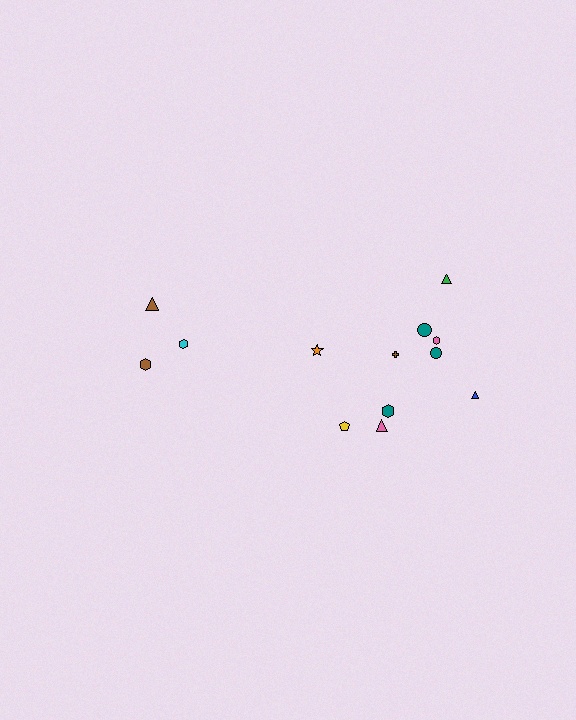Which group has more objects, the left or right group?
The right group.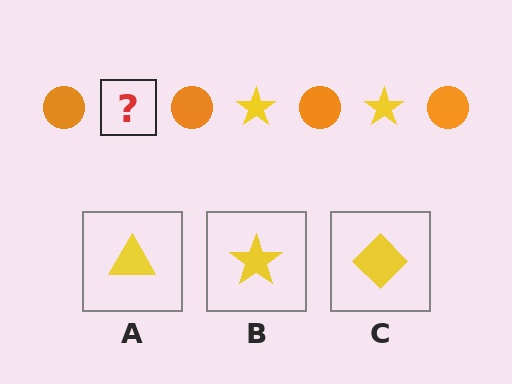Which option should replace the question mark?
Option B.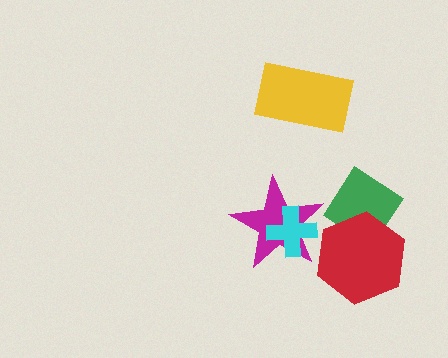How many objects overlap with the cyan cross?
1 object overlaps with the cyan cross.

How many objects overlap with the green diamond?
1 object overlaps with the green diamond.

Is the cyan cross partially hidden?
No, no other shape covers it.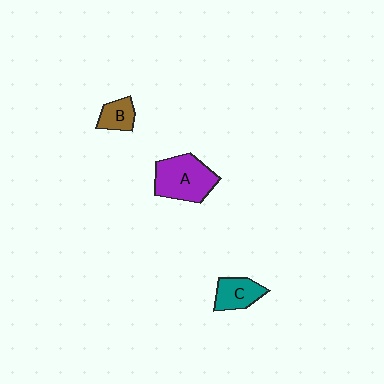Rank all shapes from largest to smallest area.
From largest to smallest: A (purple), C (teal), B (brown).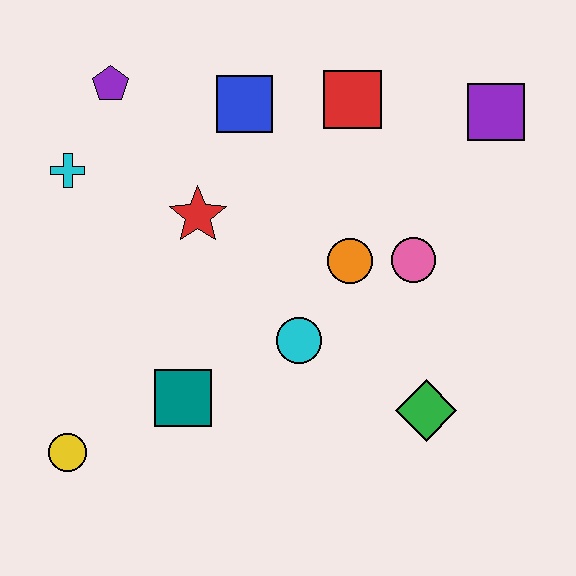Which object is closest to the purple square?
The red square is closest to the purple square.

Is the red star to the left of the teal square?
No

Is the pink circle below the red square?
Yes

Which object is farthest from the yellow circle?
The purple square is farthest from the yellow circle.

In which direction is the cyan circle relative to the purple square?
The cyan circle is below the purple square.